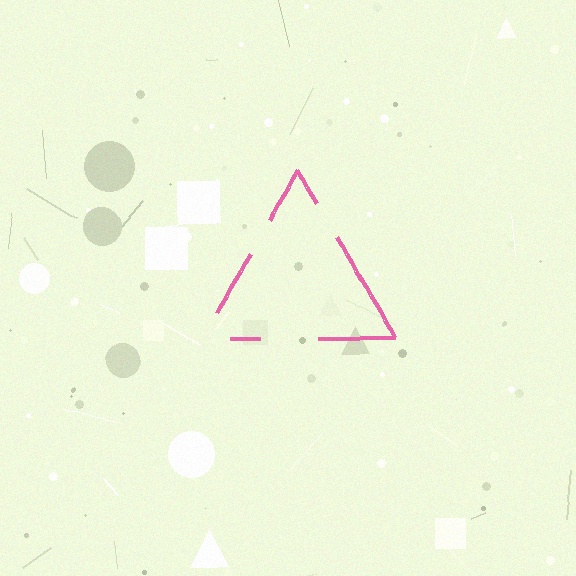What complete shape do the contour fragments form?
The contour fragments form a triangle.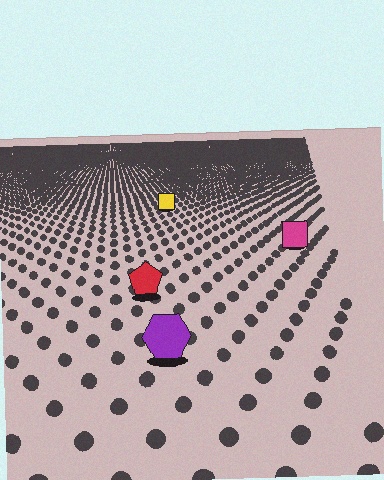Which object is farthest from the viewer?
The yellow square is farthest from the viewer. It appears smaller and the ground texture around it is denser.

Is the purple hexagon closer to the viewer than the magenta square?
Yes. The purple hexagon is closer — you can tell from the texture gradient: the ground texture is coarser near it.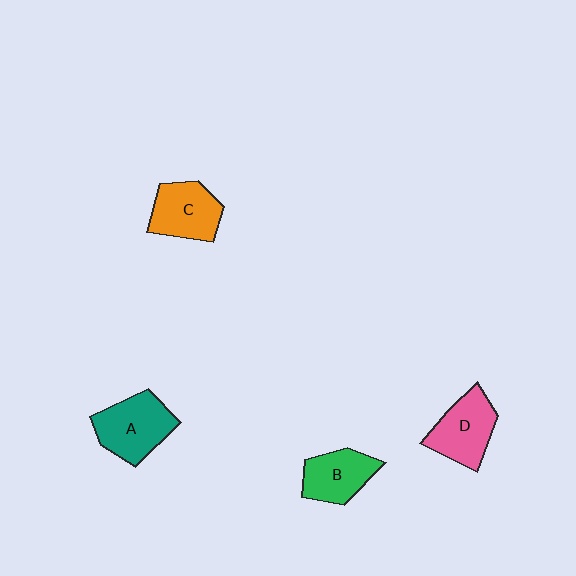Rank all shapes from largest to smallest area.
From largest to smallest: A (teal), D (pink), C (orange), B (green).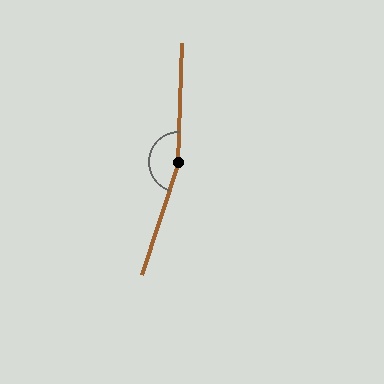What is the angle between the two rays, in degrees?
Approximately 164 degrees.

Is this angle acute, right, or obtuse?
It is obtuse.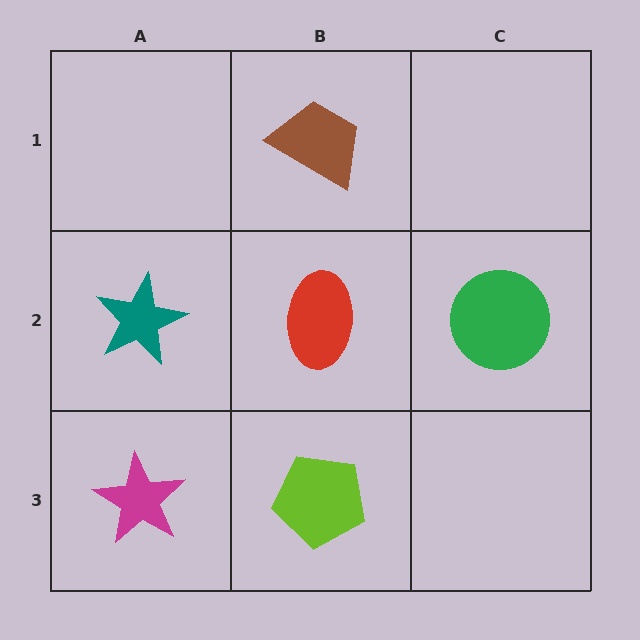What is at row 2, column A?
A teal star.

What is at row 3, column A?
A magenta star.